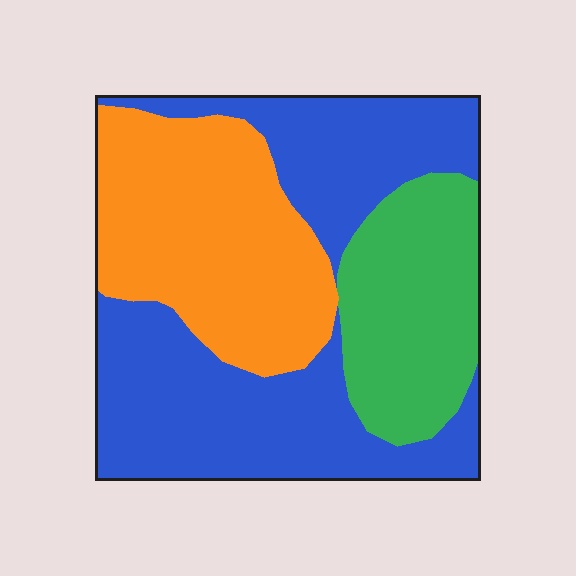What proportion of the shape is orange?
Orange covers 31% of the shape.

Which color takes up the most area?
Blue, at roughly 45%.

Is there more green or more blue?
Blue.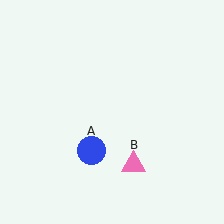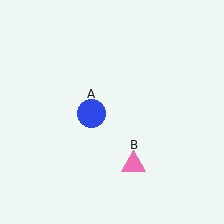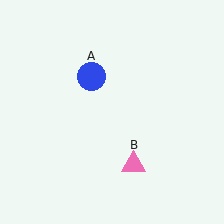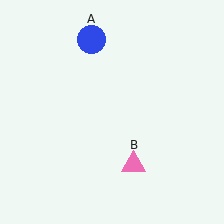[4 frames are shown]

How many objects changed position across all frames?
1 object changed position: blue circle (object A).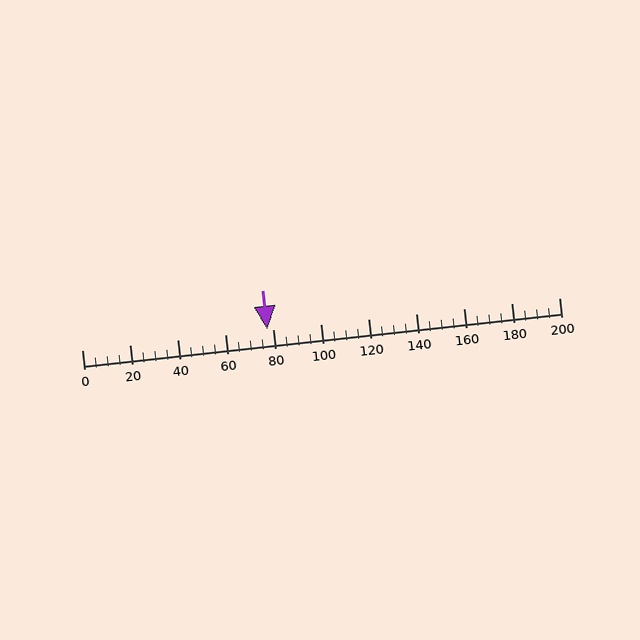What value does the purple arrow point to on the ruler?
The purple arrow points to approximately 78.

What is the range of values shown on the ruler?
The ruler shows values from 0 to 200.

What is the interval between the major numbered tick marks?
The major tick marks are spaced 20 units apart.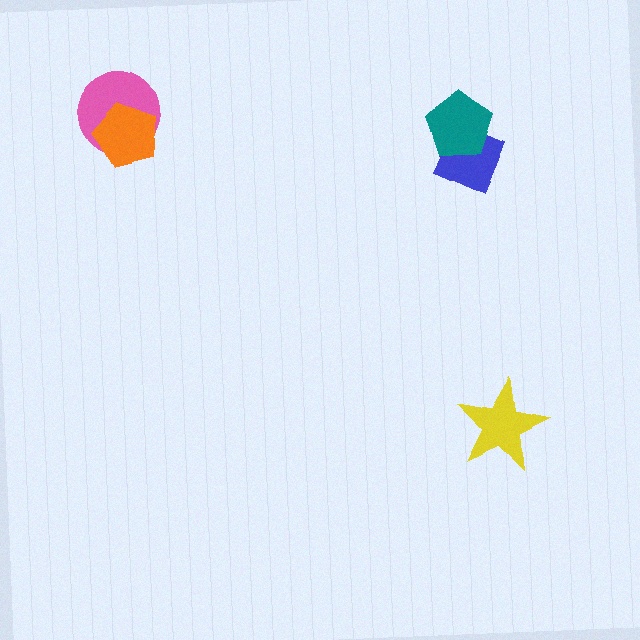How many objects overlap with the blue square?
1 object overlaps with the blue square.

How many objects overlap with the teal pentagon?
1 object overlaps with the teal pentagon.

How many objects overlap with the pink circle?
1 object overlaps with the pink circle.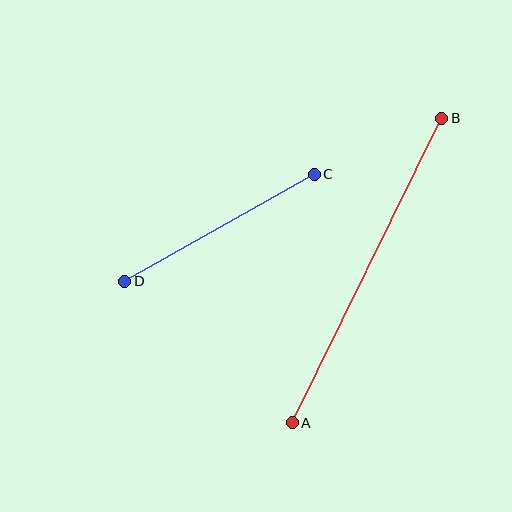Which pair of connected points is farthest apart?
Points A and B are farthest apart.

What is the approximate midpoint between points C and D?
The midpoint is at approximately (220, 228) pixels.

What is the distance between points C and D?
The distance is approximately 217 pixels.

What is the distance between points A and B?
The distance is approximately 339 pixels.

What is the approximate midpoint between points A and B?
The midpoint is at approximately (367, 270) pixels.